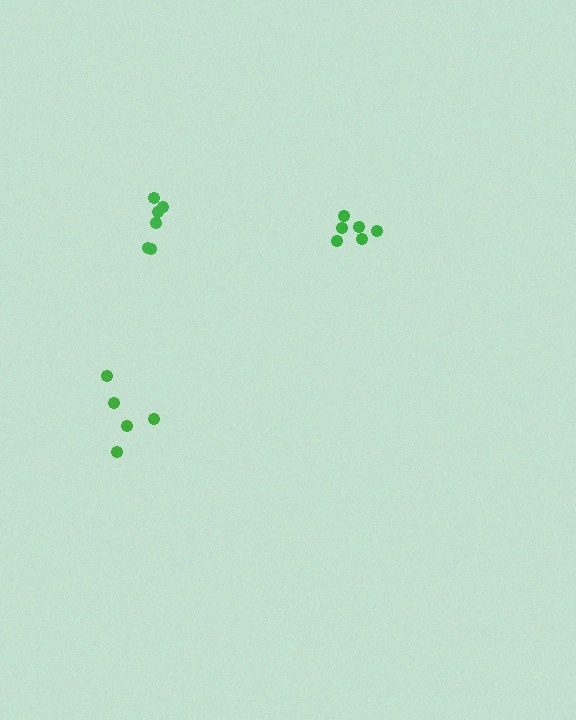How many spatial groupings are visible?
There are 3 spatial groupings.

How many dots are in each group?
Group 1: 6 dots, Group 2: 5 dots, Group 3: 6 dots (17 total).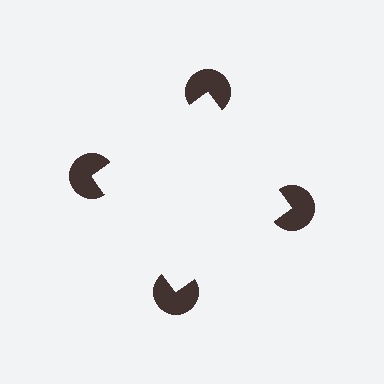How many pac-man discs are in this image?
There are 4 — one at each vertex of the illusory square.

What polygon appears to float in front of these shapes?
An illusory square — its edges are inferred from the aligned wedge cuts in the pac-man discs, not physically drawn.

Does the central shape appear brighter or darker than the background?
It typically appears slightly brighter than the background, even though no actual brightness change is drawn.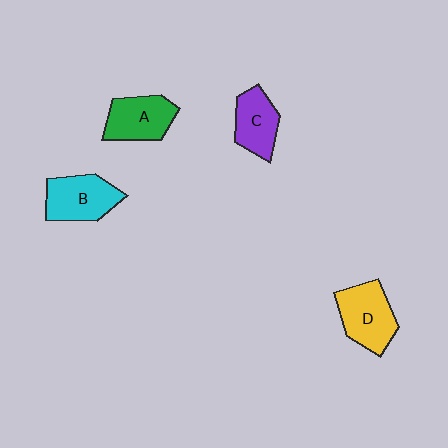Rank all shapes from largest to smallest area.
From largest to smallest: D (yellow), B (cyan), A (green), C (purple).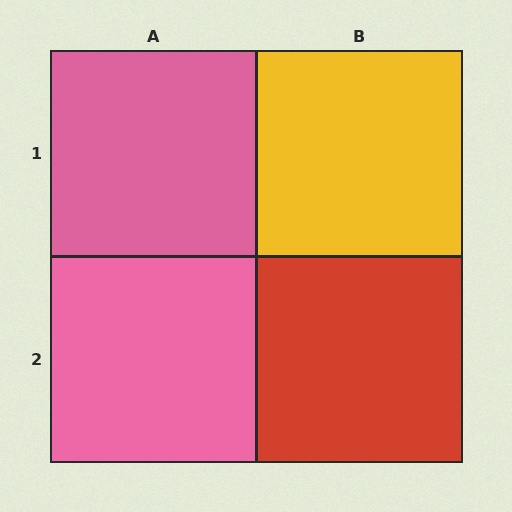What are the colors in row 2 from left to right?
Pink, red.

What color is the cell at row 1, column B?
Yellow.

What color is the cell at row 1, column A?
Pink.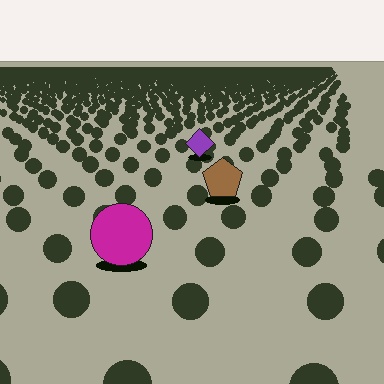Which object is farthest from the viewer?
The purple diamond is farthest from the viewer. It appears smaller and the ground texture around it is denser.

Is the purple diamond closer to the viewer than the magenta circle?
No. The magenta circle is closer — you can tell from the texture gradient: the ground texture is coarser near it.